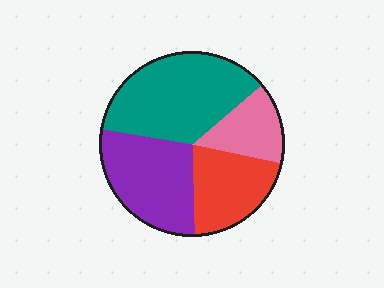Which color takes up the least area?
Pink, at roughly 15%.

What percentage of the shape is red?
Red covers 21% of the shape.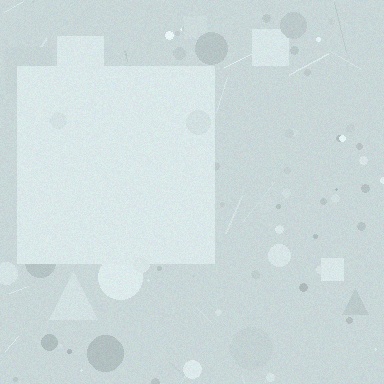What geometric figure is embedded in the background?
A square is embedded in the background.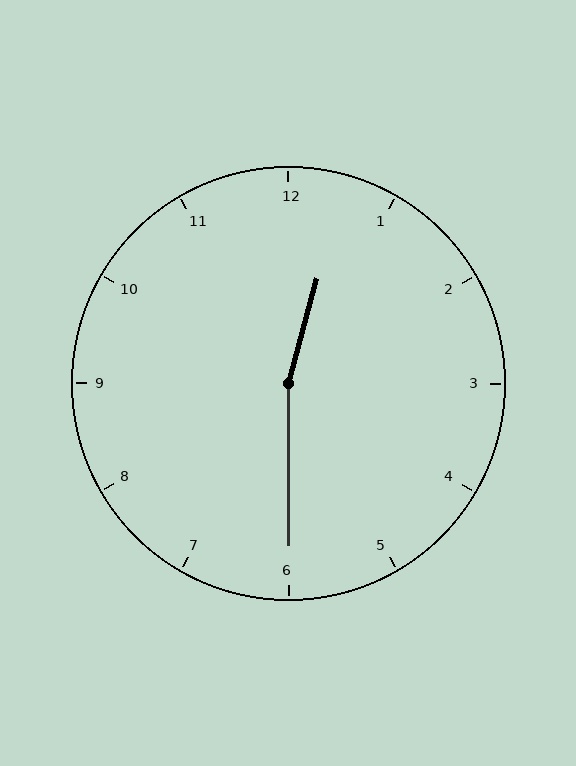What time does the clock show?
12:30.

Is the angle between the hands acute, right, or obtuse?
It is obtuse.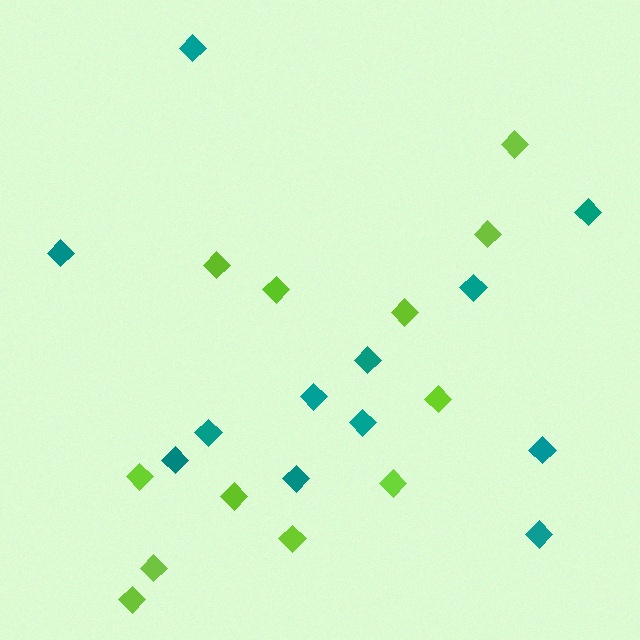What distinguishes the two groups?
There are 2 groups: one group of lime diamonds (12) and one group of teal diamonds (12).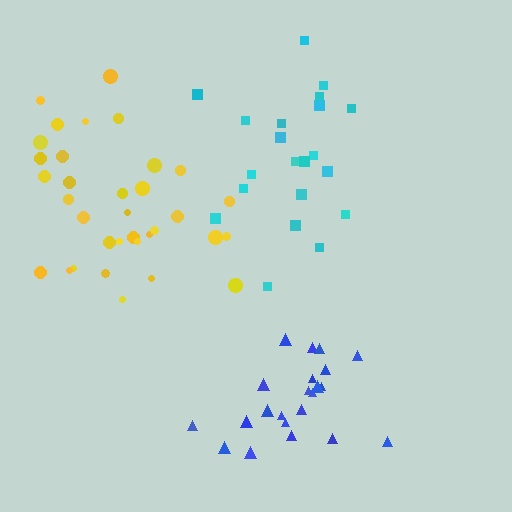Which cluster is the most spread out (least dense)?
Yellow.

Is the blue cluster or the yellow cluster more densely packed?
Blue.